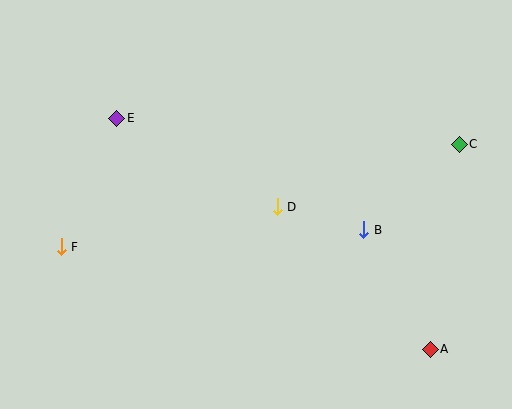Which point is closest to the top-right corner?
Point C is closest to the top-right corner.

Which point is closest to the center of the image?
Point D at (277, 207) is closest to the center.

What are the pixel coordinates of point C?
Point C is at (459, 144).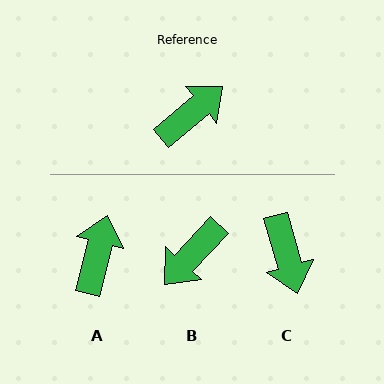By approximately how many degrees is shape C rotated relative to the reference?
Approximately 114 degrees clockwise.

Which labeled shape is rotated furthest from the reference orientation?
B, about 173 degrees away.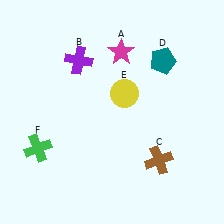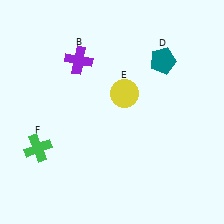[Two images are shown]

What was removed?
The brown cross (C), the magenta star (A) were removed in Image 2.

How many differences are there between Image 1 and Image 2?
There are 2 differences between the two images.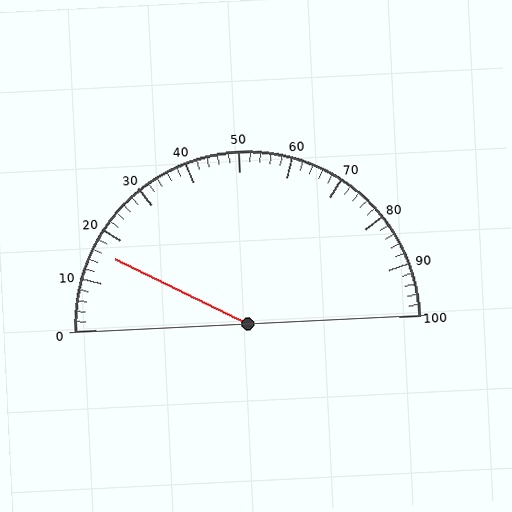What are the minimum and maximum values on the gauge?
The gauge ranges from 0 to 100.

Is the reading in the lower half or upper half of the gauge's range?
The reading is in the lower half of the range (0 to 100).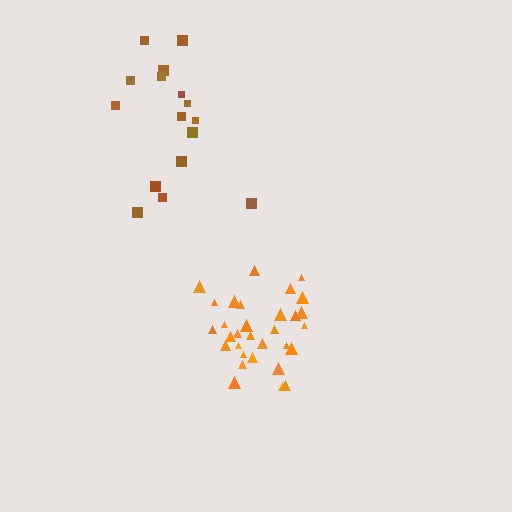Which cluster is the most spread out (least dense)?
Brown.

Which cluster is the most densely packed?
Orange.